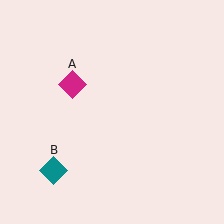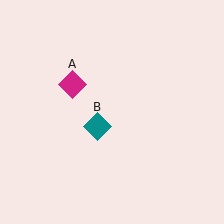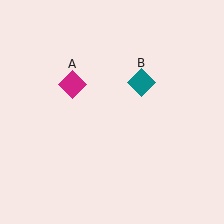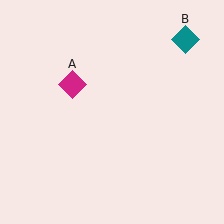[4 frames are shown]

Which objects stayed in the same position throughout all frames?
Magenta diamond (object A) remained stationary.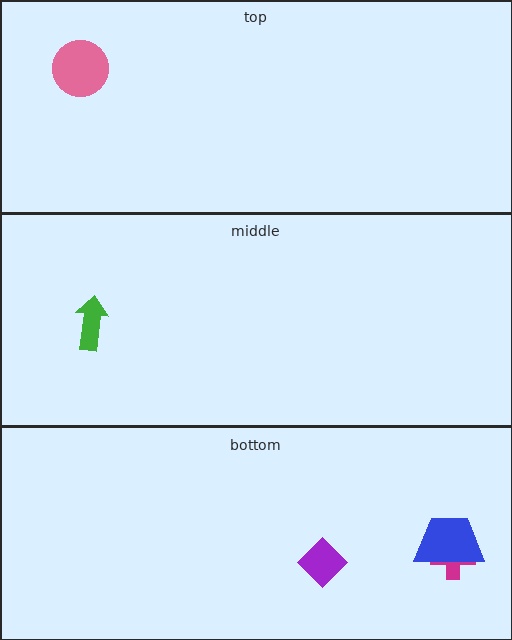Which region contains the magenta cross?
The bottom region.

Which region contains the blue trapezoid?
The bottom region.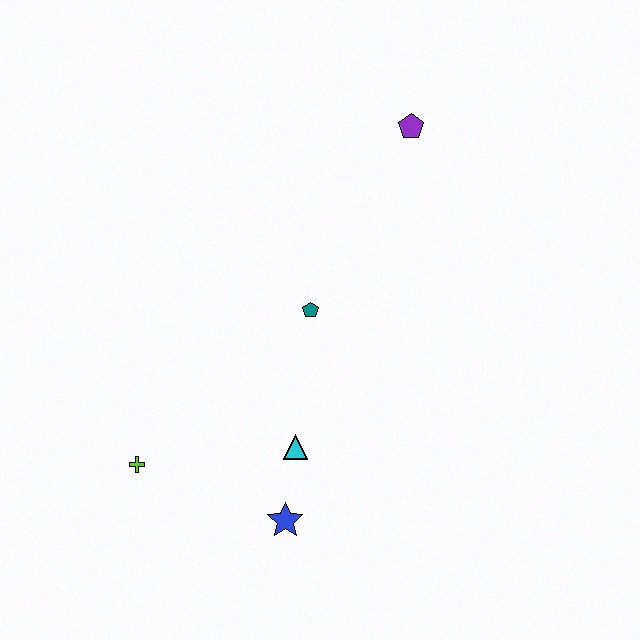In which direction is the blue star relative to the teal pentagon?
The blue star is below the teal pentagon.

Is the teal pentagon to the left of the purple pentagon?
Yes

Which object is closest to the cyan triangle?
The blue star is closest to the cyan triangle.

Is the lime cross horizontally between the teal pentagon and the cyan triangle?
No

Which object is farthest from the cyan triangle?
The purple pentagon is farthest from the cyan triangle.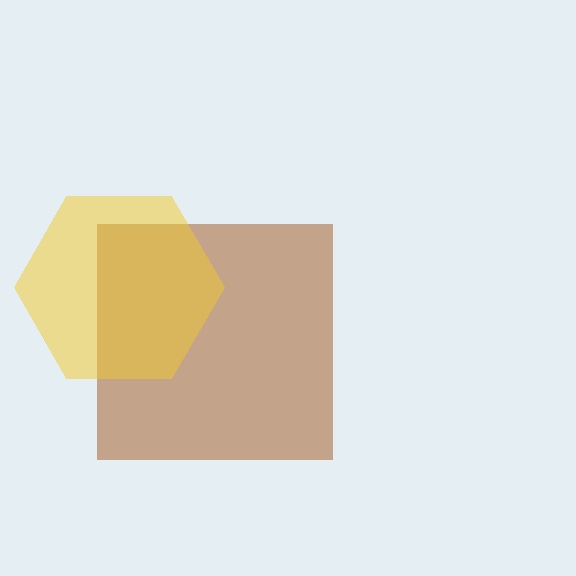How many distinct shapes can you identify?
There are 2 distinct shapes: a brown square, a yellow hexagon.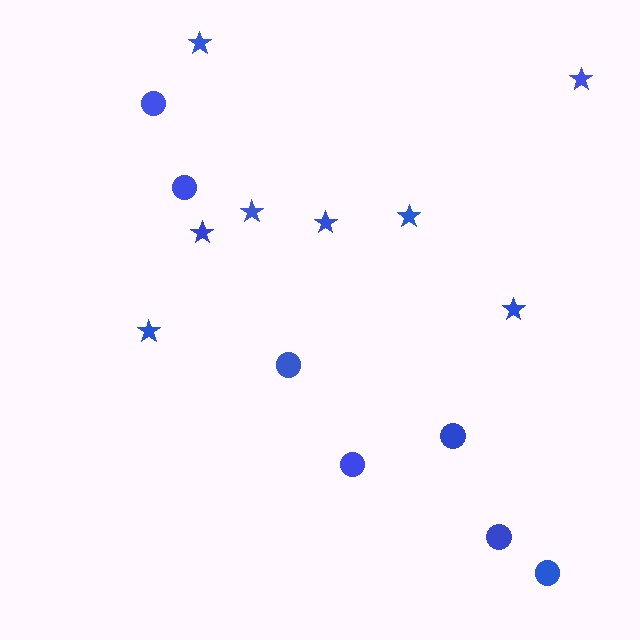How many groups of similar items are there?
There are 2 groups: one group of circles (7) and one group of stars (8).